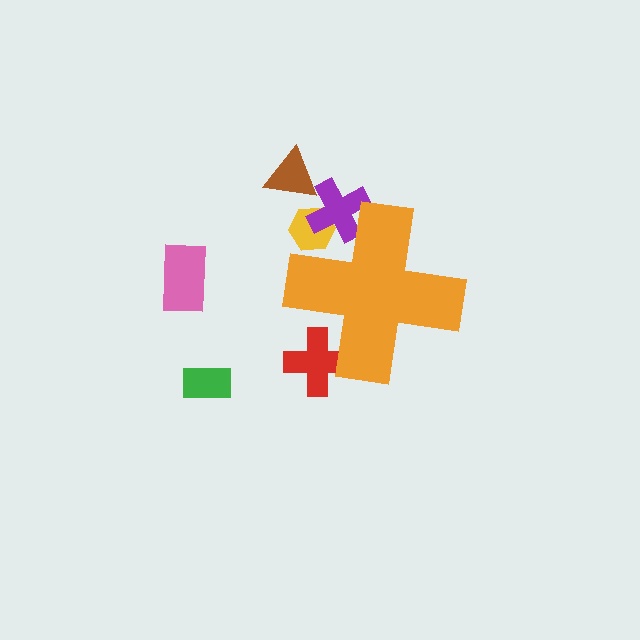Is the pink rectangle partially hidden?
No, the pink rectangle is fully visible.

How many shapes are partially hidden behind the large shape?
3 shapes are partially hidden.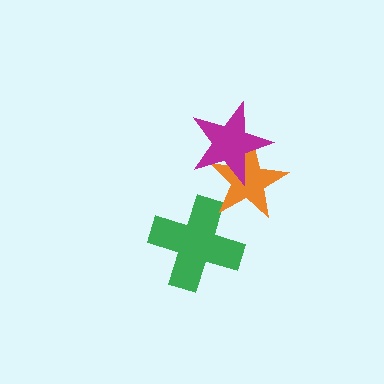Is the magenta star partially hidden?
No, no other shape covers it.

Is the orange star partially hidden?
Yes, it is partially covered by another shape.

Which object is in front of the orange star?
The magenta star is in front of the orange star.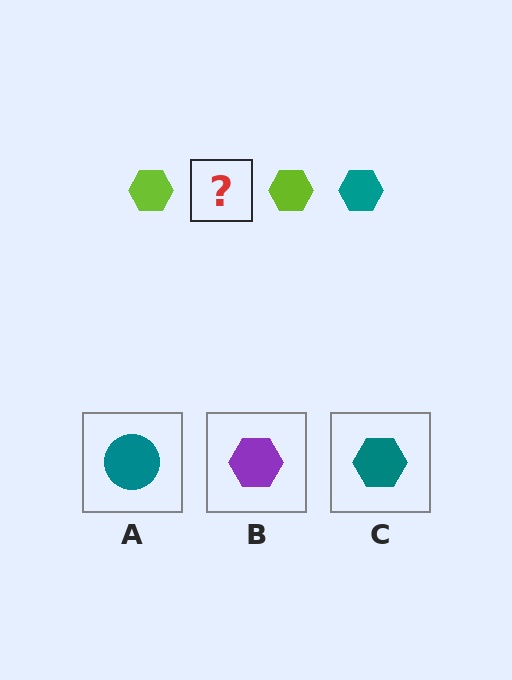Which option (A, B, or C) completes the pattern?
C.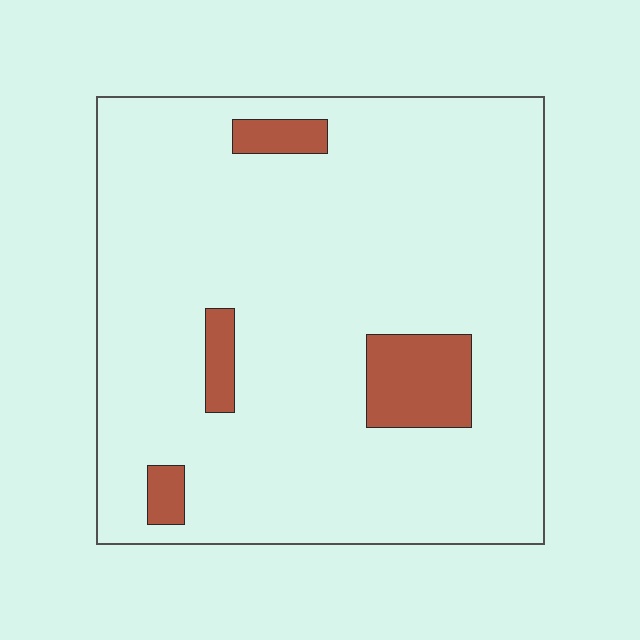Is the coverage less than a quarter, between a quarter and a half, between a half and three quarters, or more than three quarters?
Less than a quarter.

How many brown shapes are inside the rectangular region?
4.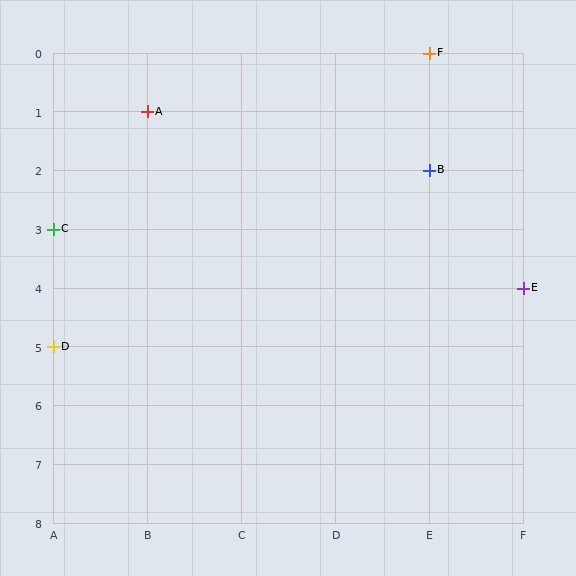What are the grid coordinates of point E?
Point E is at grid coordinates (F, 4).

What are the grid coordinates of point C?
Point C is at grid coordinates (A, 3).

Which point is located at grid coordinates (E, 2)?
Point B is at (E, 2).